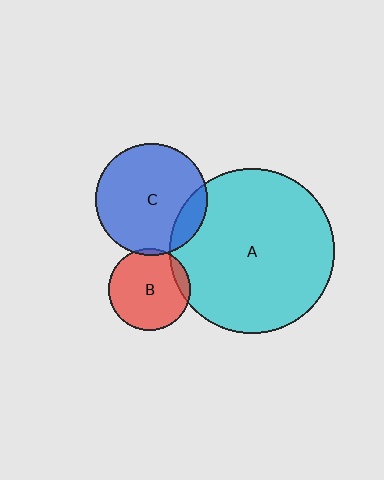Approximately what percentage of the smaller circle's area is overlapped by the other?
Approximately 5%.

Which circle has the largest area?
Circle A (cyan).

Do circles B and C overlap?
Yes.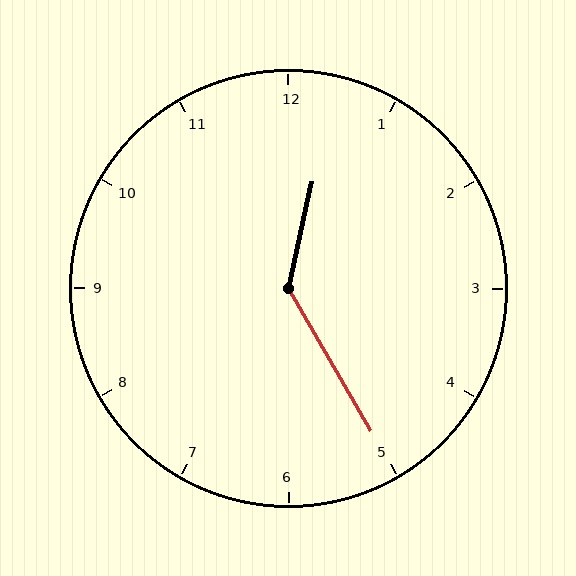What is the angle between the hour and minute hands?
Approximately 138 degrees.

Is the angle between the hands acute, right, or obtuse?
It is obtuse.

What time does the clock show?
12:25.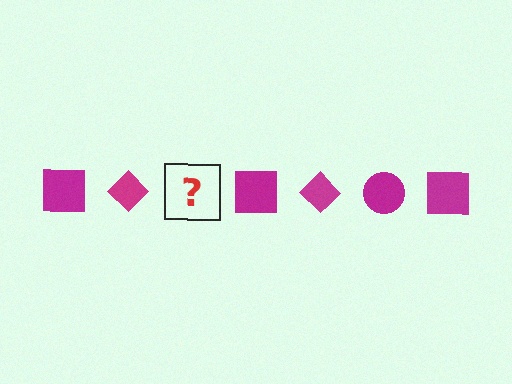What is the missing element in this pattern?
The missing element is a magenta circle.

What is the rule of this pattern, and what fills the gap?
The rule is that the pattern cycles through square, diamond, circle shapes in magenta. The gap should be filled with a magenta circle.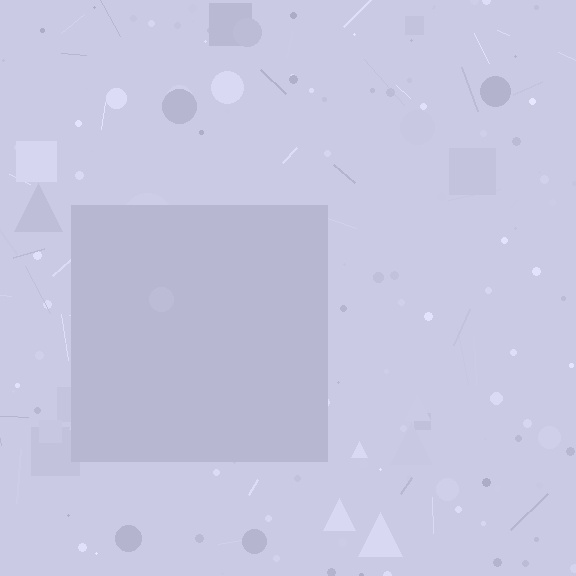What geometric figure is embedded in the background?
A square is embedded in the background.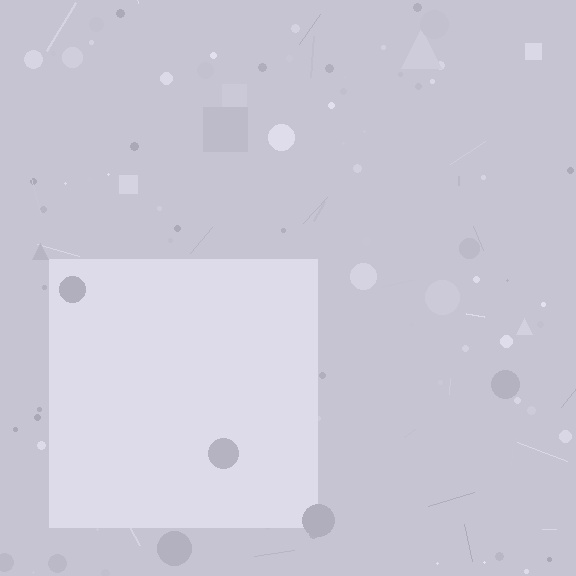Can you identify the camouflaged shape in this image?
The camouflaged shape is a square.